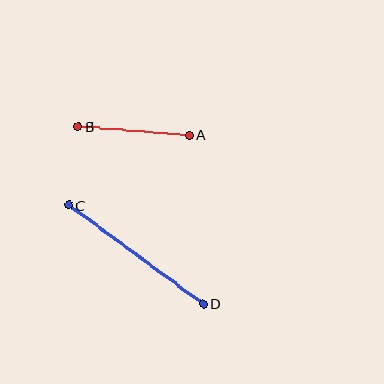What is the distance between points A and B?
The distance is approximately 112 pixels.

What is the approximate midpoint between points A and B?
The midpoint is at approximately (134, 131) pixels.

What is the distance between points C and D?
The distance is approximately 167 pixels.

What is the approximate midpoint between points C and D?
The midpoint is at approximately (136, 254) pixels.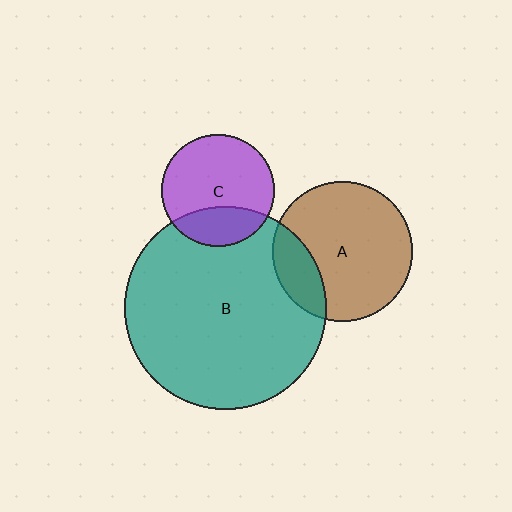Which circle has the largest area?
Circle B (teal).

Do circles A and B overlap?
Yes.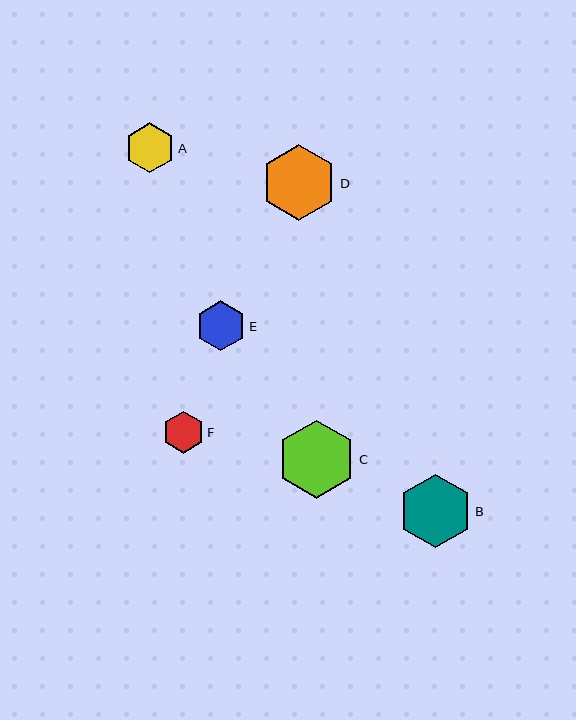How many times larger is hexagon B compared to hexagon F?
Hexagon B is approximately 1.7 times the size of hexagon F.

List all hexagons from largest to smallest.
From largest to smallest: C, D, B, A, E, F.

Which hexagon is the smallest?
Hexagon F is the smallest with a size of approximately 42 pixels.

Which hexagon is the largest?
Hexagon C is the largest with a size of approximately 78 pixels.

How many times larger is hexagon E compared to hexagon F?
Hexagon E is approximately 1.2 times the size of hexagon F.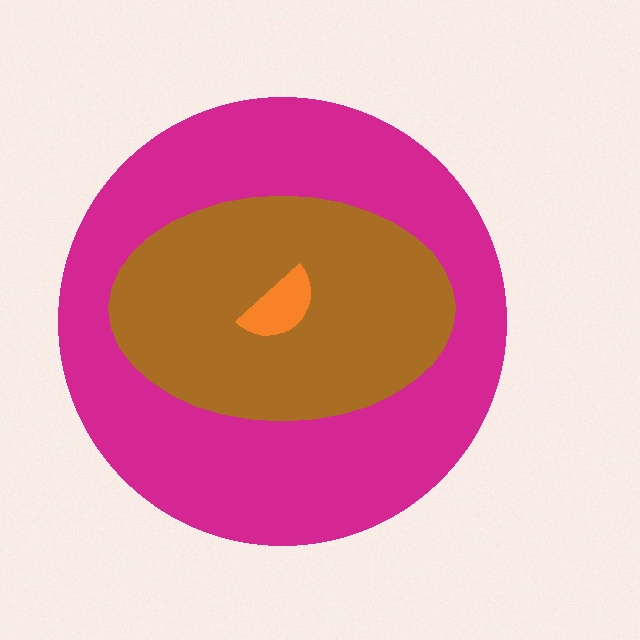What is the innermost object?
The orange semicircle.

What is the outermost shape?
The magenta circle.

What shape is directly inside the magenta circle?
The brown ellipse.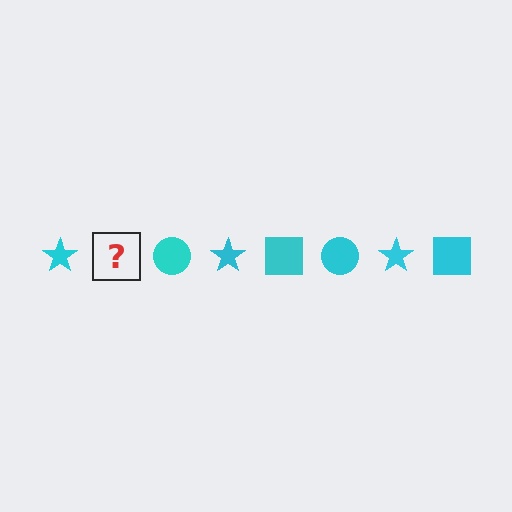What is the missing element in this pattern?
The missing element is a cyan square.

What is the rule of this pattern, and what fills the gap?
The rule is that the pattern cycles through star, square, circle shapes in cyan. The gap should be filled with a cyan square.